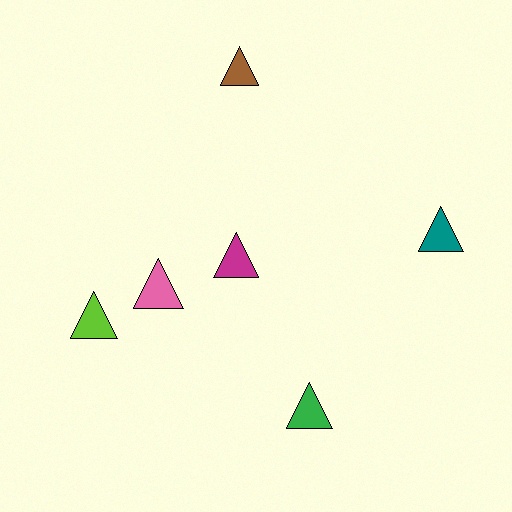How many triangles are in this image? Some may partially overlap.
There are 6 triangles.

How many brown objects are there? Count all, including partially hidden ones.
There is 1 brown object.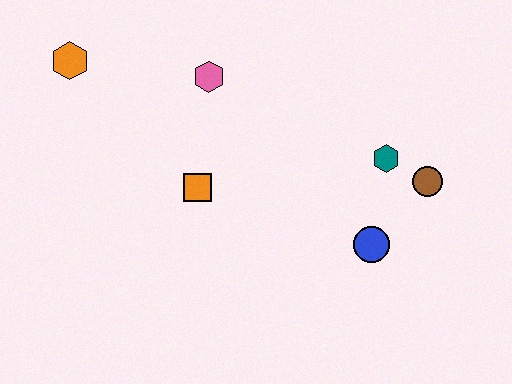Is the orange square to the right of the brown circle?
No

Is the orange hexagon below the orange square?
No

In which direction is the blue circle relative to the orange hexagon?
The blue circle is to the right of the orange hexagon.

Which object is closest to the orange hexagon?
The pink hexagon is closest to the orange hexagon.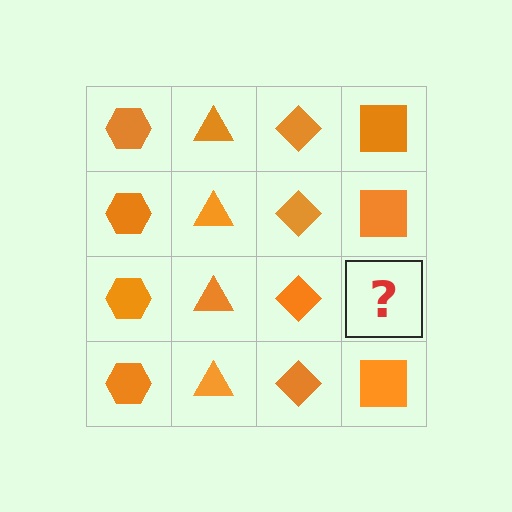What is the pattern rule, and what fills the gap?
The rule is that each column has a consistent shape. The gap should be filled with an orange square.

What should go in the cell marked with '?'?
The missing cell should contain an orange square.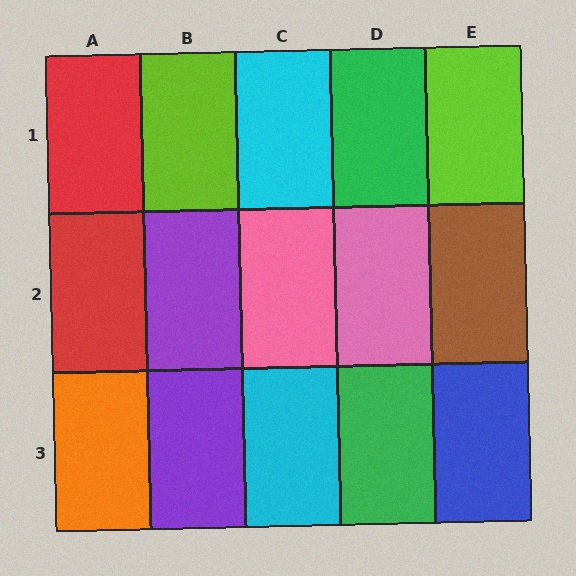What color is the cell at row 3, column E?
Blue.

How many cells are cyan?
2 cells are cyan.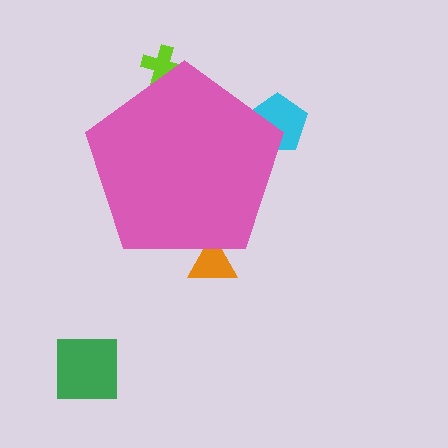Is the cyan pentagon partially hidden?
Yes, the cyan pentagon is partially hidden behind the pink pentagon.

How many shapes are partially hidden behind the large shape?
3 shapes are partially hidden.